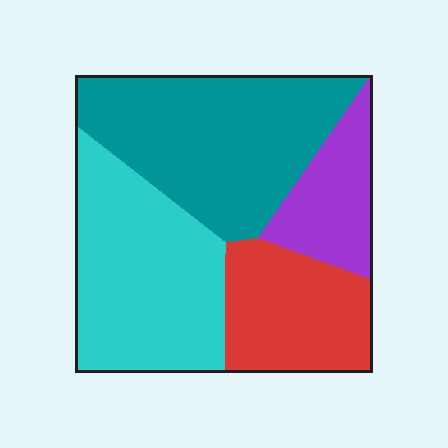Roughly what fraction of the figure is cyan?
Cyan covers around 30% of the figure.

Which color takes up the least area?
Purple, at roughly 15%.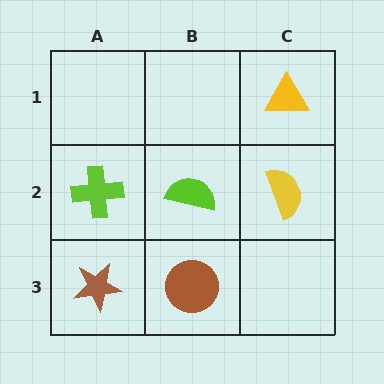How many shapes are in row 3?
2 shapes.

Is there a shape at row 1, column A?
No, that cell is empty.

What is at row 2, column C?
A yellow semicircle.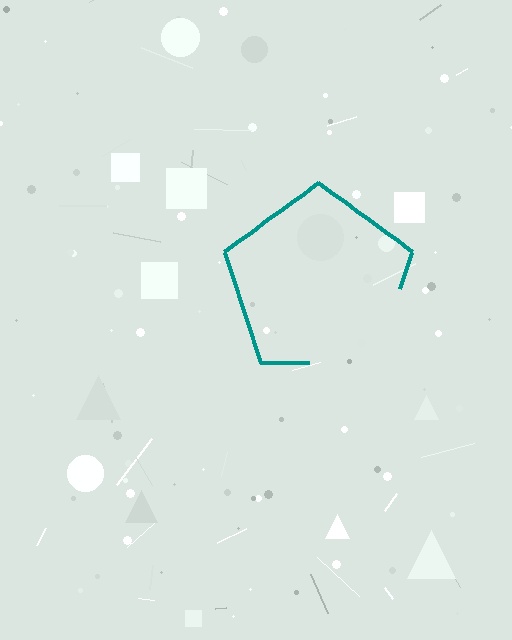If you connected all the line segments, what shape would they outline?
They would outline a pentagon.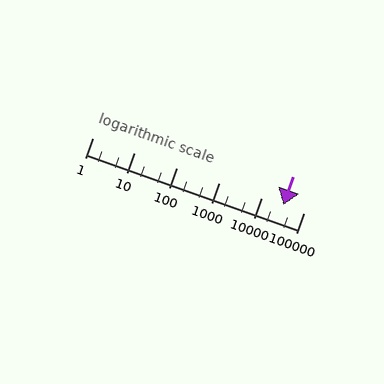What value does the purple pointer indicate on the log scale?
The pointer indicates approximately 33000.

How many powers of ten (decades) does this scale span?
The scale spans 5 decades, from 1 to 100000.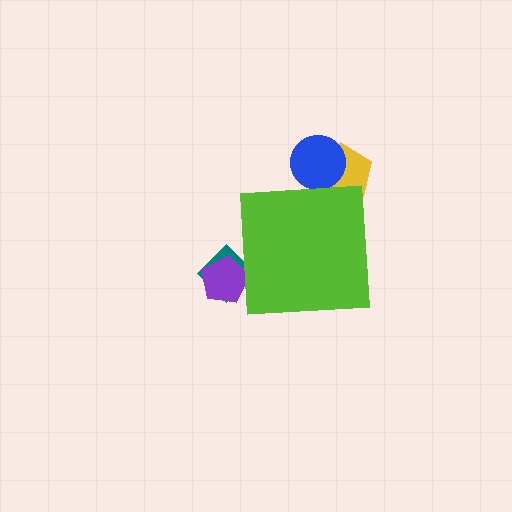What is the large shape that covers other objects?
A lime square.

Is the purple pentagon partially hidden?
Yes, the purple pentagon is partially hidden behind the lime square.